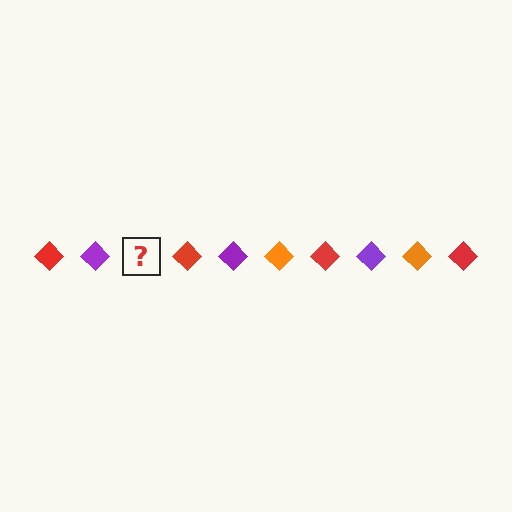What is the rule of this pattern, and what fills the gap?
The rule is that the pattern cycles through red, purple, orange diamonds. The gap should be filled with an orange diamond.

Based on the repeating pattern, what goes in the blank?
The blank should be an orange diamond.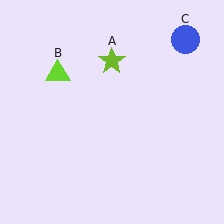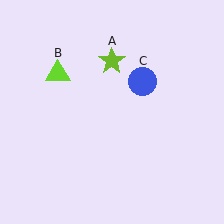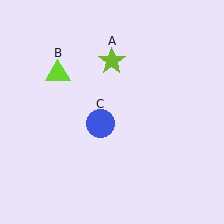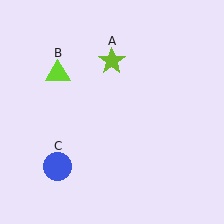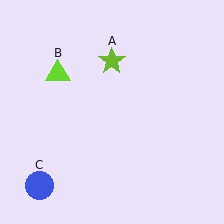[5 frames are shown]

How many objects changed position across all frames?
1 object changed position: blue circle (object C).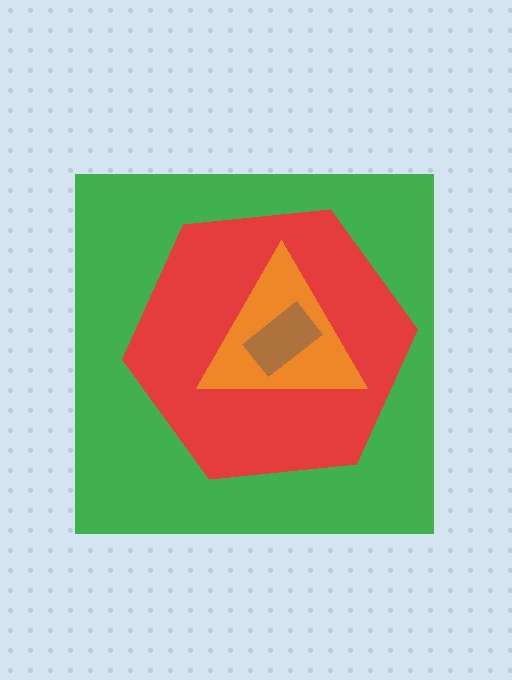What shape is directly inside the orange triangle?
The brown rectangle.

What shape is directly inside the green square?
The red hexagon.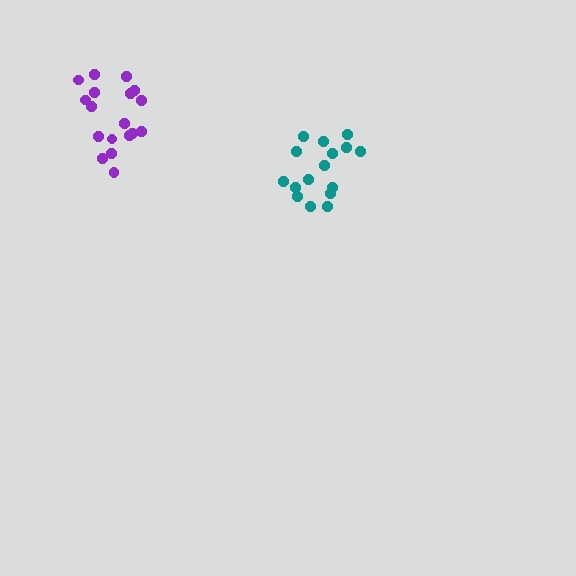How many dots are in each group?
Group 1: 16 dots, Group 2: 18 dots (34 total).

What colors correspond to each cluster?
The clusters are colored: teal, purple.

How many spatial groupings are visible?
There are 2 spatial groupings.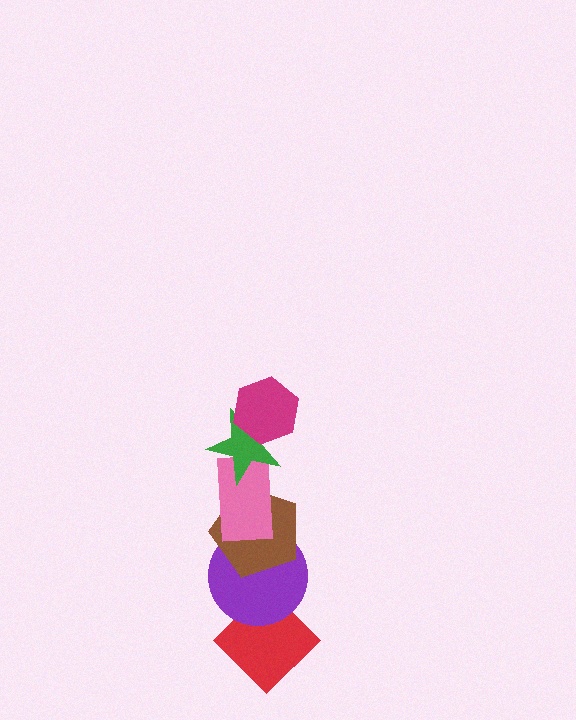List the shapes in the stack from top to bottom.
From top to bottom: the magenta hexagon, the green star, the pink rectangle, the brown pentagon, the purple circle, the red diamond.